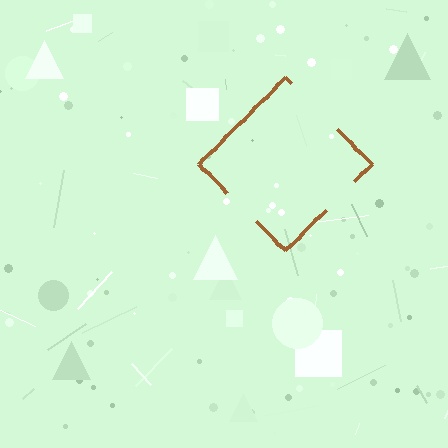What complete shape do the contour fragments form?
The contour fragments form a diamond.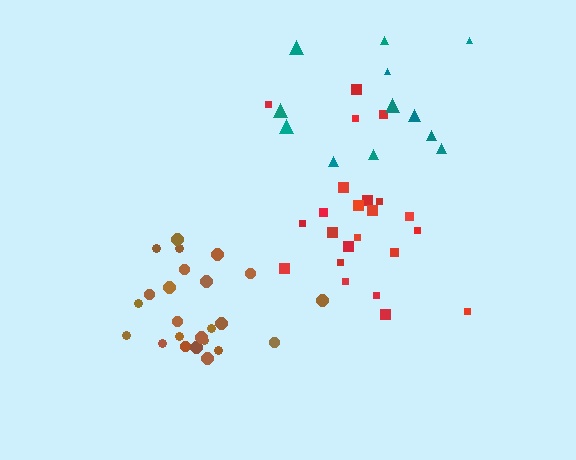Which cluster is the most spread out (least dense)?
Teal.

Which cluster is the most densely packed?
Brown.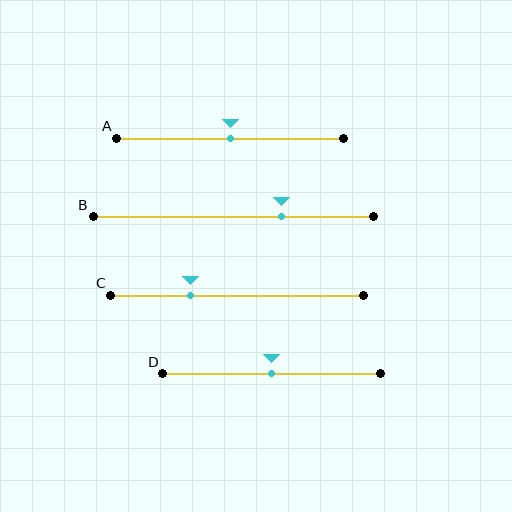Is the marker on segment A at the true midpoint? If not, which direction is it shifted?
Yes, the marker on segment A is at the true midpoint.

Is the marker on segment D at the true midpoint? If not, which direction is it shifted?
Yes, the marker on segment D is at the true midpoint.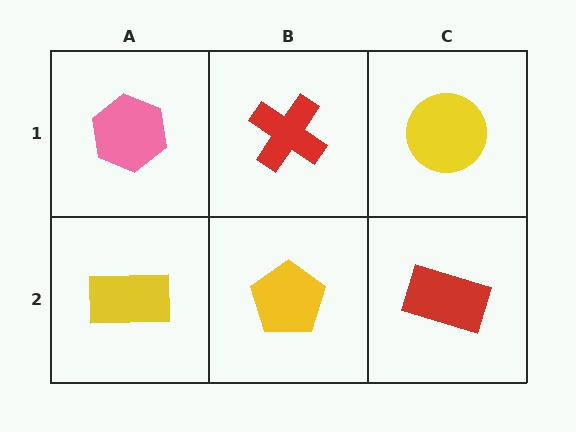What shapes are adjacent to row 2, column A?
A pink hexagon (row 1, column A), a yellow pentagon (row 2, column B).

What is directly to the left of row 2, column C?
A yellow pentagon.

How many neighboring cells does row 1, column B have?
3.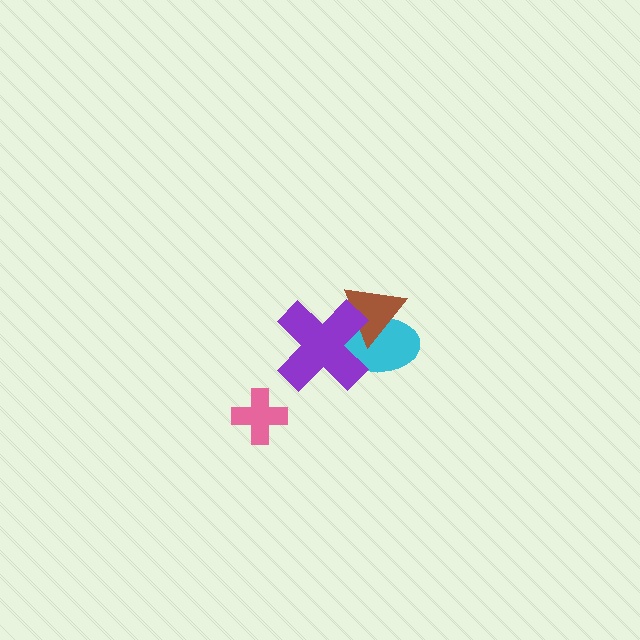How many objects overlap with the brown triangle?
2 objects overlap with the brown triangle.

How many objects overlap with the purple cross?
2 objects overlap with the purple cross.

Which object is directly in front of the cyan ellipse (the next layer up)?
The brown triangle is directly in front of the cyan ellipse.